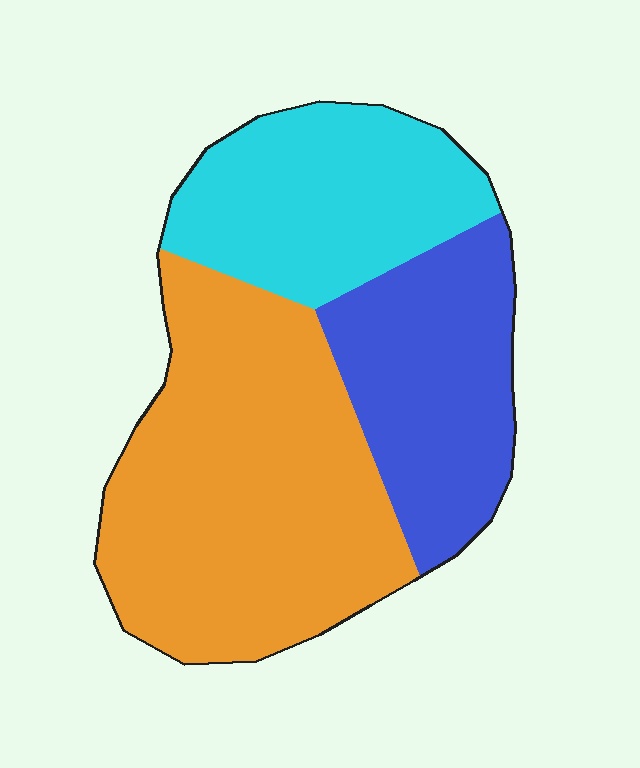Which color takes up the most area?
Orange, at roughly 50%.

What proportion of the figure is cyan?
Cyan covers 26% of the figure.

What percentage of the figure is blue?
Blue takes up about one quarter (1/4) of the figure.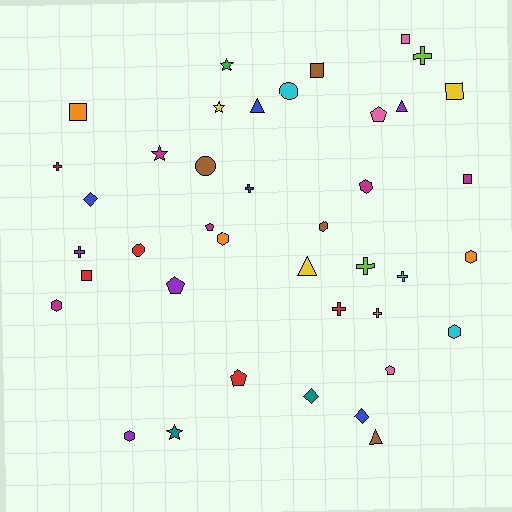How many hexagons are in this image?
There are 7 hexagons.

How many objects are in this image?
There are 40 objects.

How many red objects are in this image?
There are 5 red objects.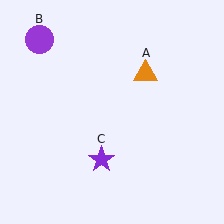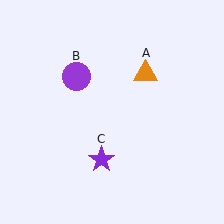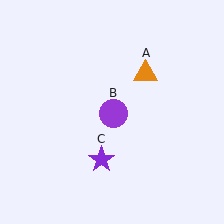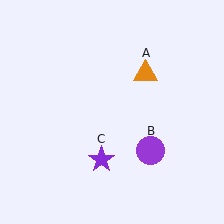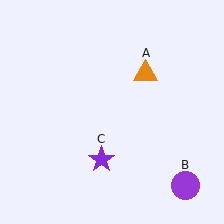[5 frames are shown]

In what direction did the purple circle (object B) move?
The purple circle (object B) moved down and to the right.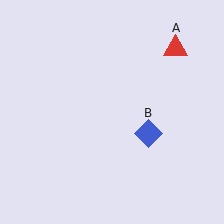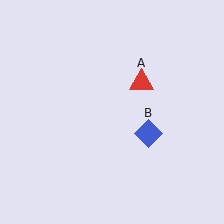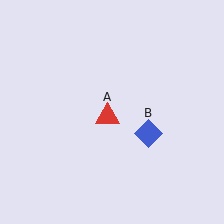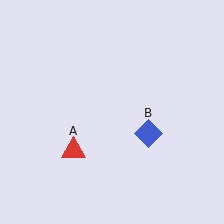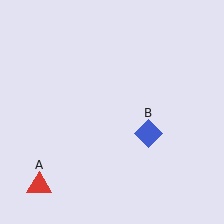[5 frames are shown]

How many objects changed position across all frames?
1 object changed position: red triangle (object A).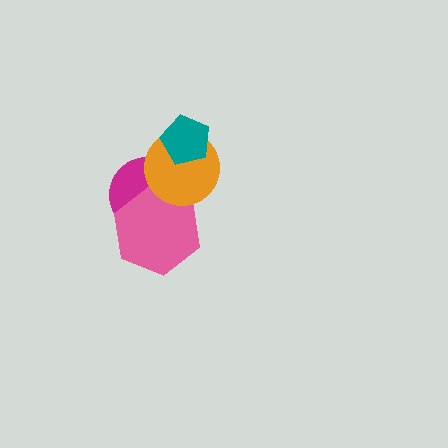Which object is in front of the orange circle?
The teal pentagon is in front of the orange circle.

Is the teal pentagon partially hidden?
No, no other shape covers it.